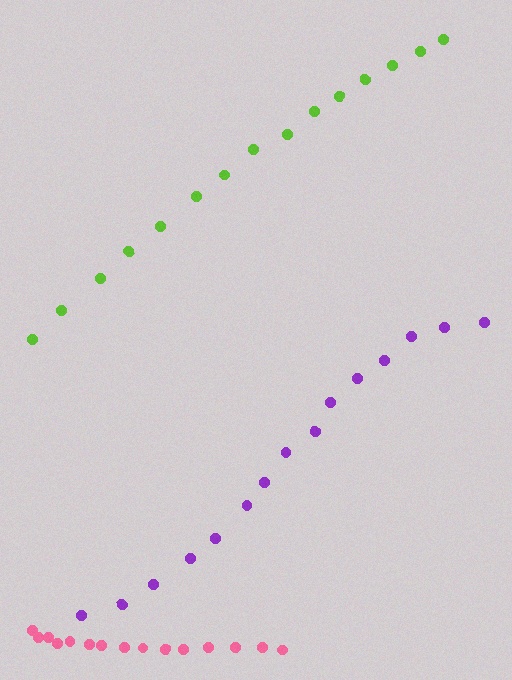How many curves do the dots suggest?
There are 3 distinct paths.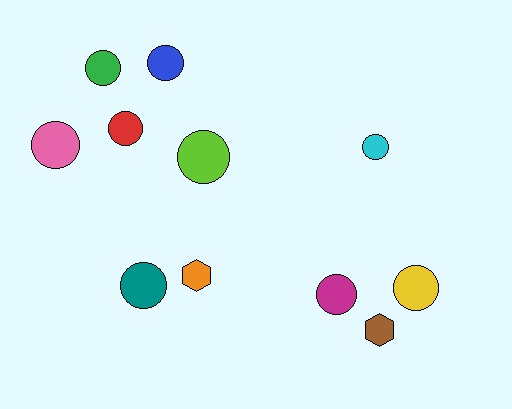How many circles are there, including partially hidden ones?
There are 9 circles.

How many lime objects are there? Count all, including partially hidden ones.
There is 1 lime object.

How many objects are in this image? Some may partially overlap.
There are 11 objects.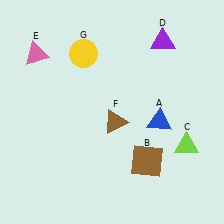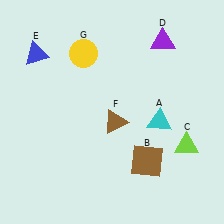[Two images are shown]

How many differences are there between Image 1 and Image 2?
There are 2 differences between the two images.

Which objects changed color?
A changed from blue to cyan. E changed from pink to blue.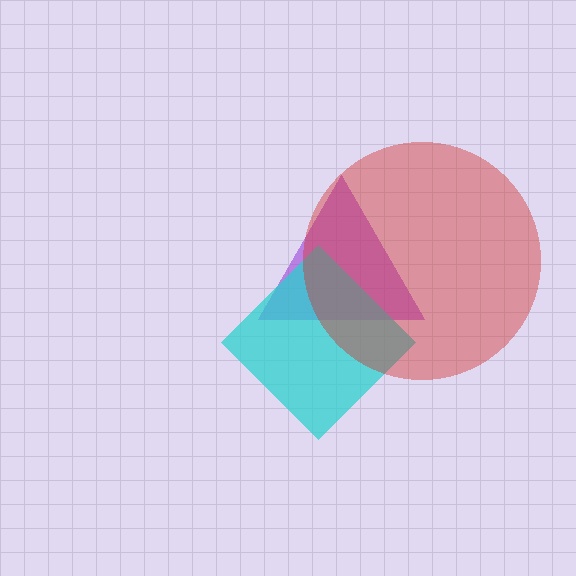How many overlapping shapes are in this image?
There are 3 overlapping shapes in the image.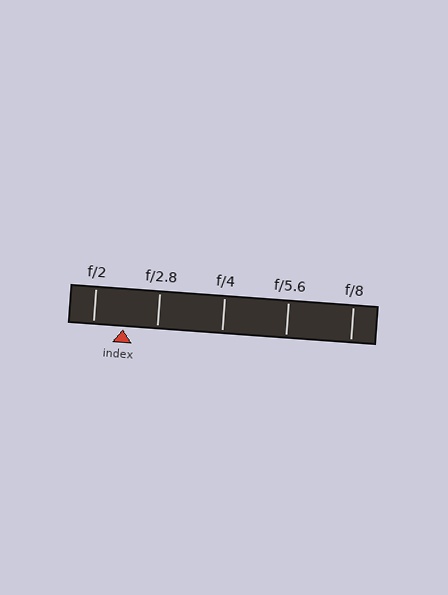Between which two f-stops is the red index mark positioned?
The index mark is between f/2 and f/2.8.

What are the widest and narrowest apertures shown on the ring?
The widest aperture shown is f/2 and the narrowest is f/8.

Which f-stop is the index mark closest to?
The index mark is closest to f/2.